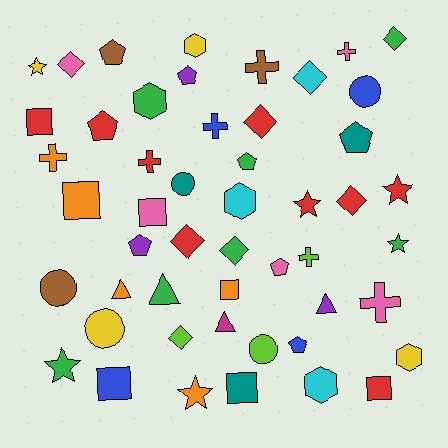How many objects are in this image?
There are 50 objects.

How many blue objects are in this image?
There are 4 blue objects.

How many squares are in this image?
There are 7 squares.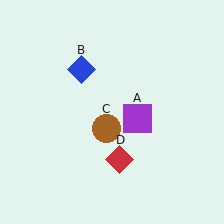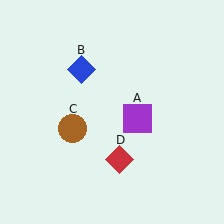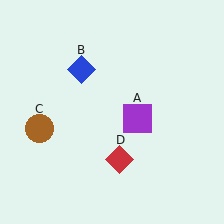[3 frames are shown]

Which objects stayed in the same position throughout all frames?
Purple square (object A) and blue diamond (object B) and red diamond (object D) remained stationary.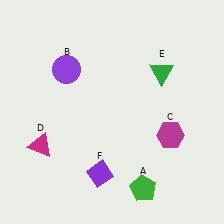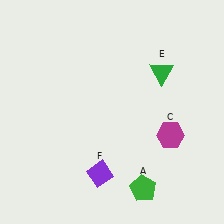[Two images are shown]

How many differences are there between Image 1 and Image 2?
There are 2 differences between the two images.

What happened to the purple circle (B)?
The purple circle (B) was removed in Image 2. It was in the top-left area of Image 1.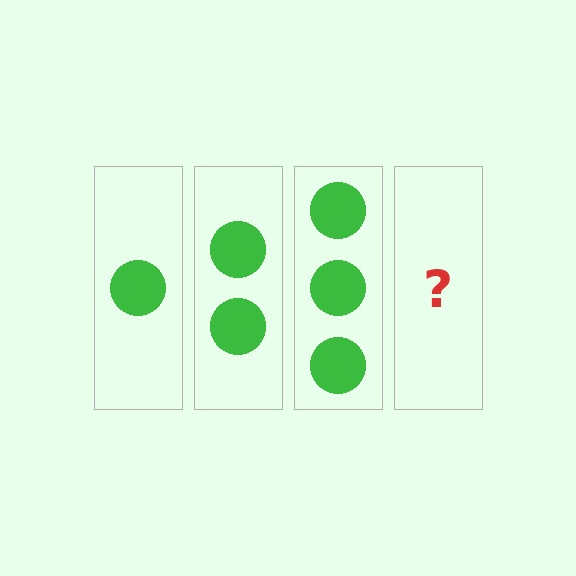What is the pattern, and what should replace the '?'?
The pattern is that each step adds one more circle. The '?' should be 4 circles.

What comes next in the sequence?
The next element should be 4 circles.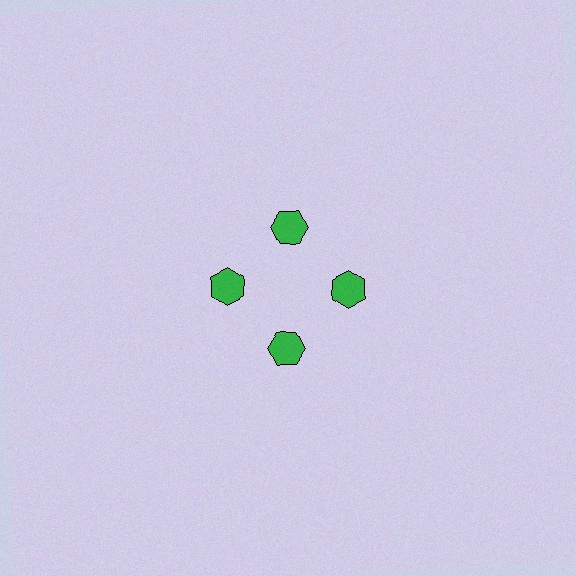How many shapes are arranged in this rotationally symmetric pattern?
There are 4 shapes, arranged in 4 groups of 1.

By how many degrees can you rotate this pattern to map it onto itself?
The pattern maps onto itself every 90 degrees of rotation.